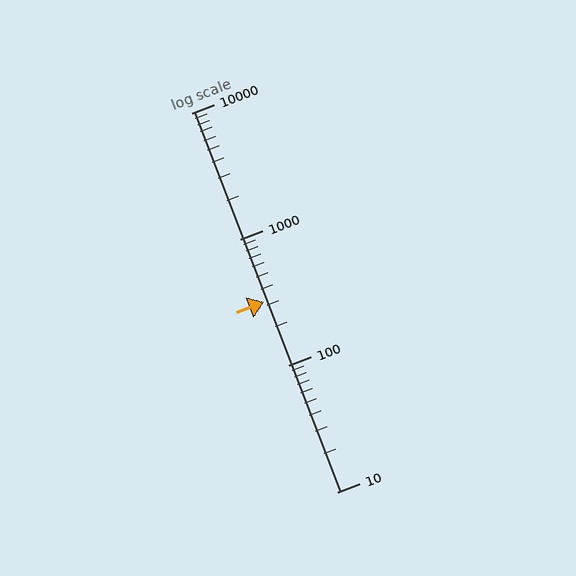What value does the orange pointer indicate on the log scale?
The pointer indicates approximately 320.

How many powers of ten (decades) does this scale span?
The scale spans 3 decades, from 10 to 10000.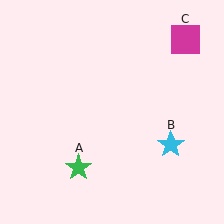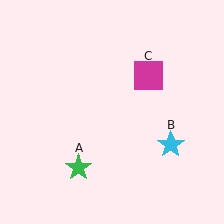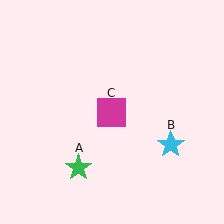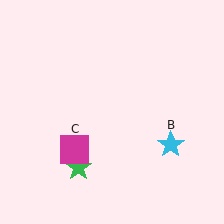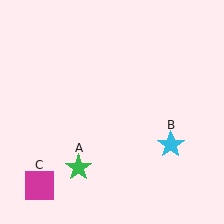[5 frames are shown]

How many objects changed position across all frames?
1 object changed position: magenta square (object C).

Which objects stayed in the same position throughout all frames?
Green star (object A) and cyan star (object B) remained stationary.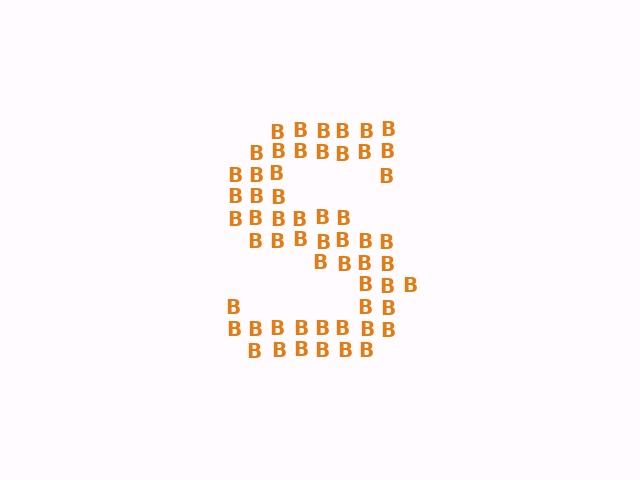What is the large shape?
The large shape is the letter S.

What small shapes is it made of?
It is made of small letter B's.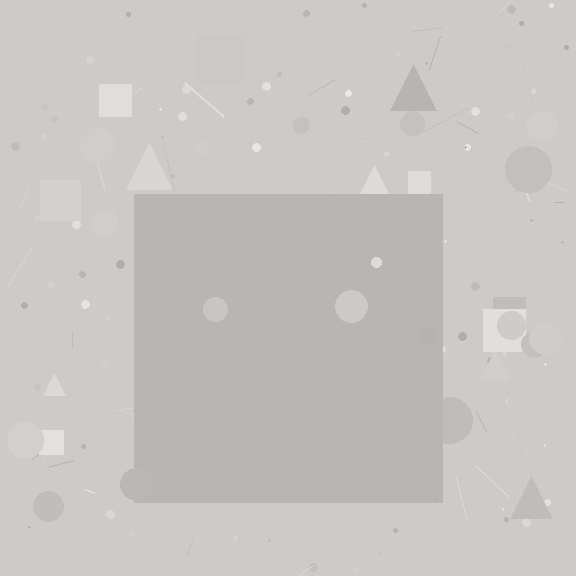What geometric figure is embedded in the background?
A square is embedded in the background.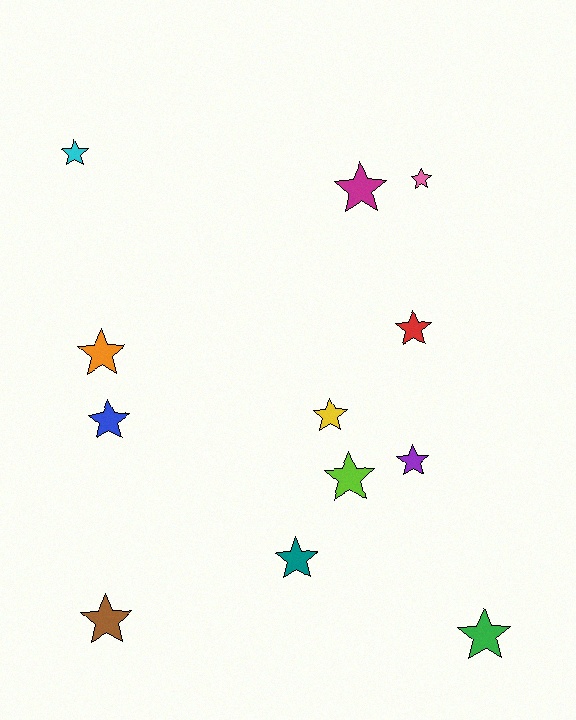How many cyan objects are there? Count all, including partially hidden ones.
There is 1 cyan object.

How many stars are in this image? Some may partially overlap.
There are 12 stars.